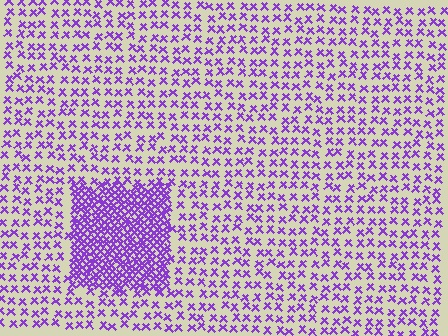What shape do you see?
I see a rectangle.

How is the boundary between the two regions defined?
The boundary is defined by a change in element density (approximately 2.8x ratio). All elements are the same color, size, and shape.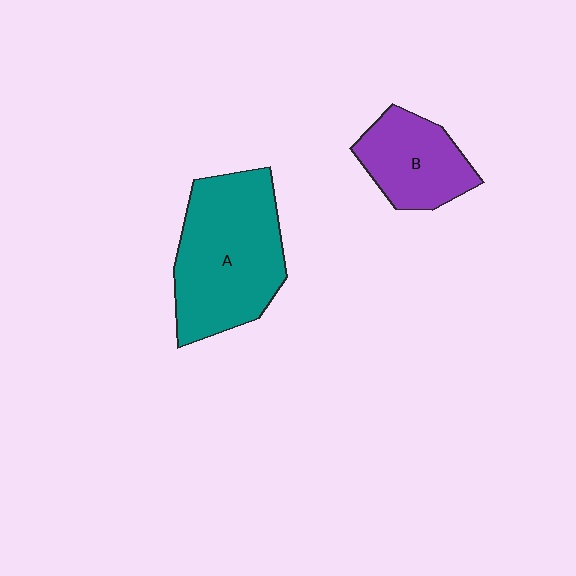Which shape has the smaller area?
Shape B (purple).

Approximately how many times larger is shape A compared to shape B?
Approximately 1.8 times.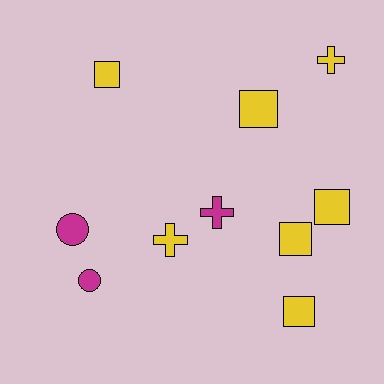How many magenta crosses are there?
There is 1 magenta cross.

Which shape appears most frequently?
Square, with 5 objects.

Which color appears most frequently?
Yellow, with 7 objects.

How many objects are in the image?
There are 10 objects.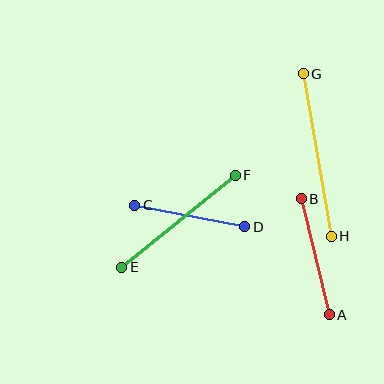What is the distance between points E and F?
The distance is approximately 146 pixels.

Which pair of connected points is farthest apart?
Points G and H are farthest apart.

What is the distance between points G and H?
The distance is approximately 165 pixels.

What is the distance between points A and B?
The distance is approximately 119 pixels.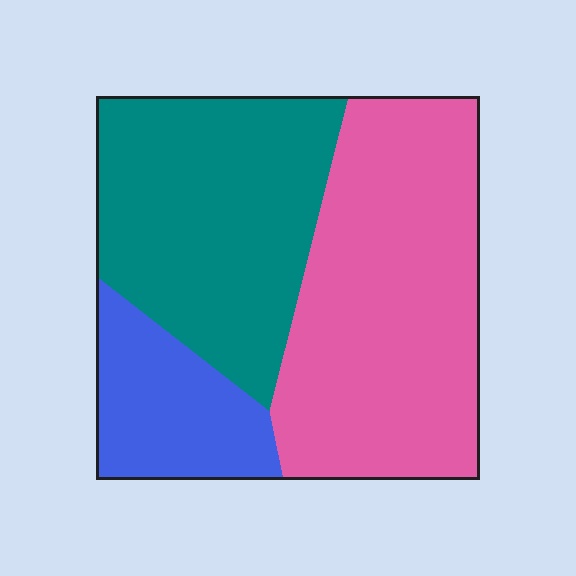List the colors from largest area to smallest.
From largest to smallest: pink, teal, blue.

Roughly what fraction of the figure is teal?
Teal covers around 40% of the figure.